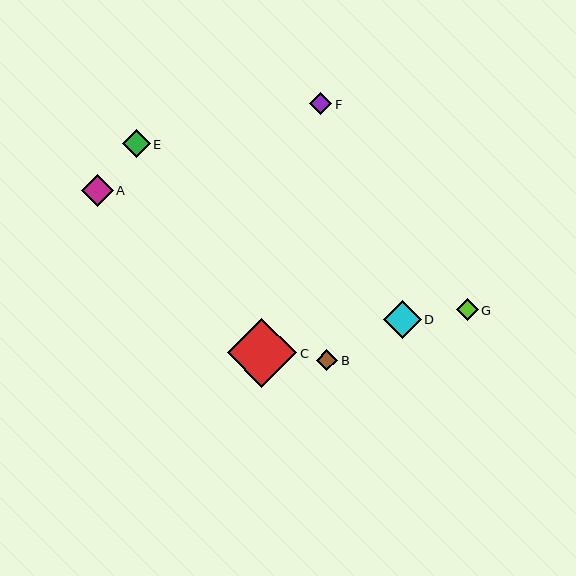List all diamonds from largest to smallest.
From largest to smallest: C, D, A, E, F, B, G.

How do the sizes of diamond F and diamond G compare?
Diamond F and diamond G are approximately the same size.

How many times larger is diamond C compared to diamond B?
Diamond C is approximately 3.2 times the size of diamond B.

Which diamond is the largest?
Diamond C is the largest with a size of approximately 69 pixels.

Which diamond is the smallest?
Diamond G is the smallest with a size of approximately 21 pixels.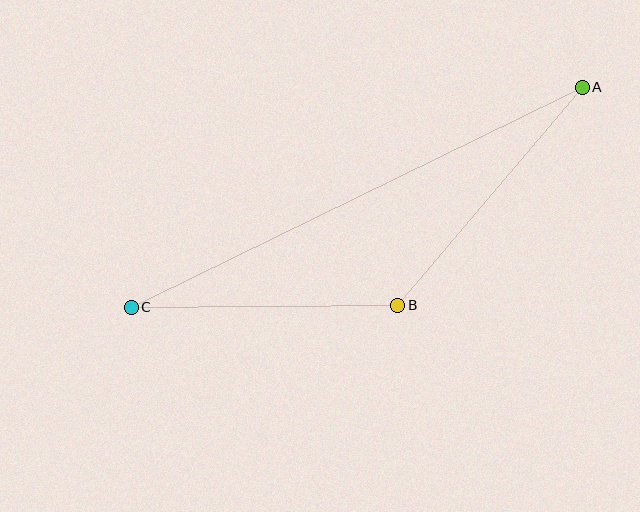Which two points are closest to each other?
Points B and C are closest to each other.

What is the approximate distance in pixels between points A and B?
The distance between A and B is approximately 286 pixels.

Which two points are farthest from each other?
Points A and C are farthest from each other.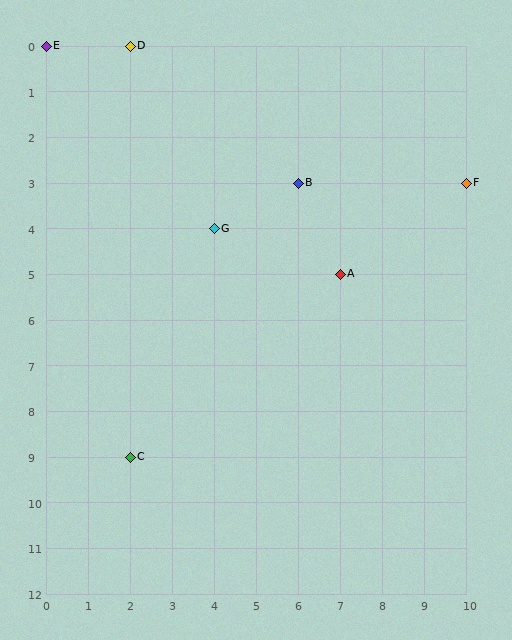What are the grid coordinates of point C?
Point C is at grid coordinates (2, 9).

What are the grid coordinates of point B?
Point B is at grid coordinates (6, 3).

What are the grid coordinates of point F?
Point F is at grid coordinates (10, 3).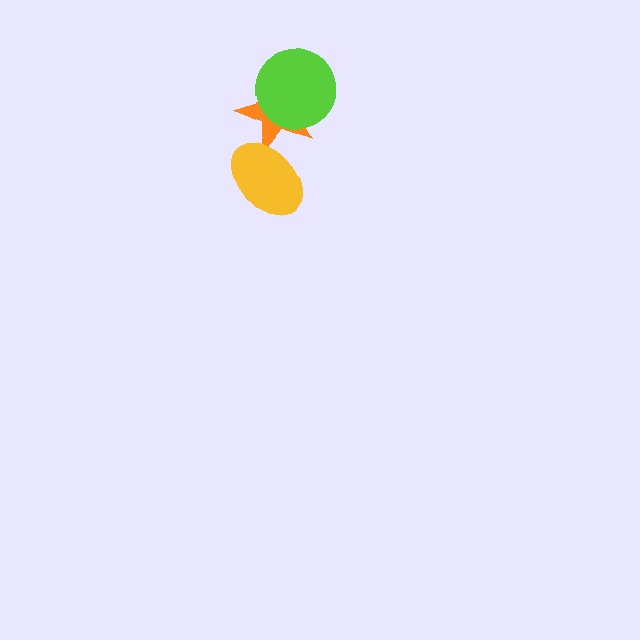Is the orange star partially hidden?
Yes, it is partially covered by another shape.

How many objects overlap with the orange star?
2 objects overlap with the orange star.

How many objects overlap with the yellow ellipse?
1 object overlaps with the yellow ellipse.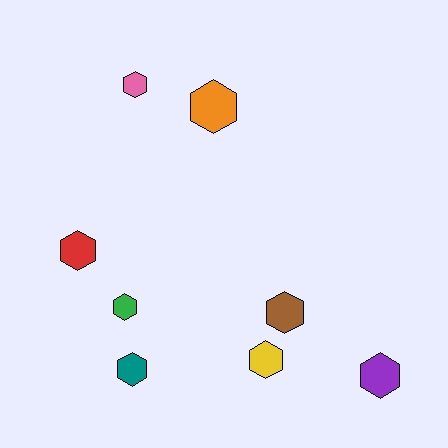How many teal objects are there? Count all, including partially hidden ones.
There is 1 teal object.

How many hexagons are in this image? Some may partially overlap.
There are 8 hexagons.